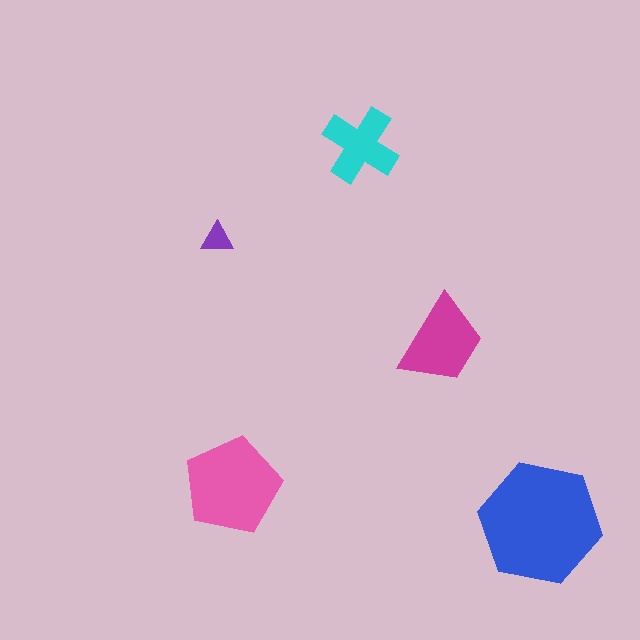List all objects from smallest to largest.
The purple triangle, the cyan cross, the magenta trapezoid, the pink pentagon, the blue hexagon.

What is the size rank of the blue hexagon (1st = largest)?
1st.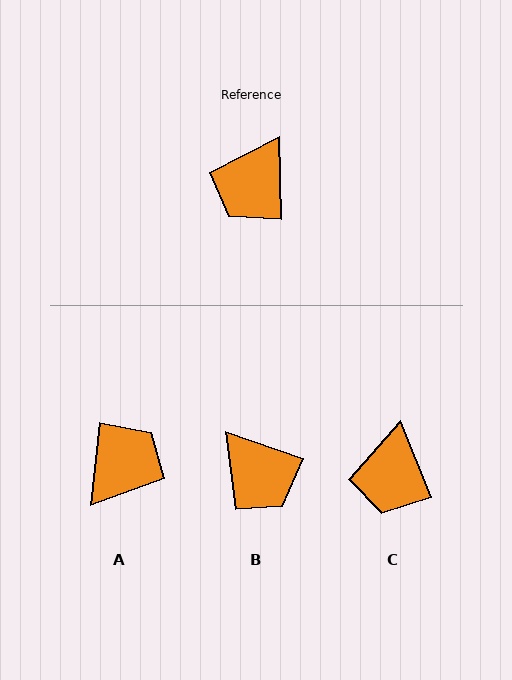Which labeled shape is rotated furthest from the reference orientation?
A, about 172 degrees away.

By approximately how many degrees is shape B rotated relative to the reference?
Approximately 70 degrees counter-clockwise.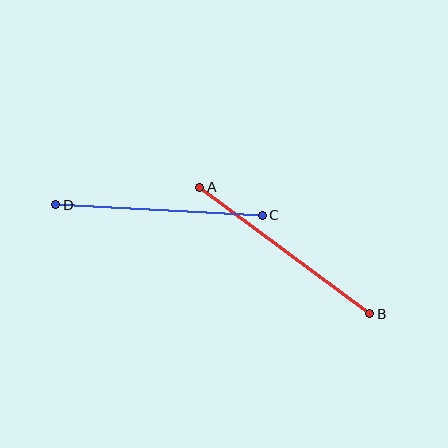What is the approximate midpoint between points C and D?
The midpoint is at approximately (159, 210) pixels.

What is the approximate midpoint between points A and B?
The midpoint is at approximately (285, 251) pixels.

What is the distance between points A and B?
The distance is approximately 212 pixels.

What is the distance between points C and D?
The distance is approximately 207 pixels.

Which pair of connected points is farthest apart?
Points A and B are farthest apart.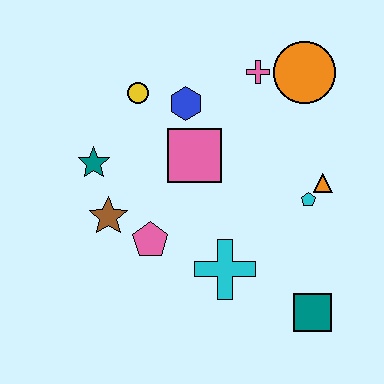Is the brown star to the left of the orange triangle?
Yes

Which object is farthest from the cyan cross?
The orange circle is farthest from the cyan cross.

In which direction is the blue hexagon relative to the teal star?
The blue hexagon is to the right of the teal star.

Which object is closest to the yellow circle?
The blue hexagon is closest to the yellow circle.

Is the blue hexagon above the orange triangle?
Yes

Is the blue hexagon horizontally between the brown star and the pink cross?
Yes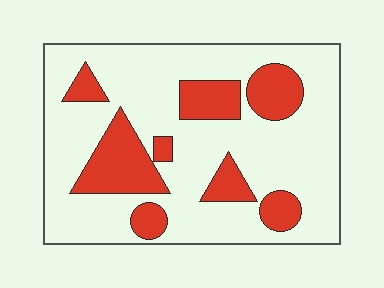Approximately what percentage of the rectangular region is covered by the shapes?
Approximately 25%.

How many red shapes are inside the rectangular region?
8.